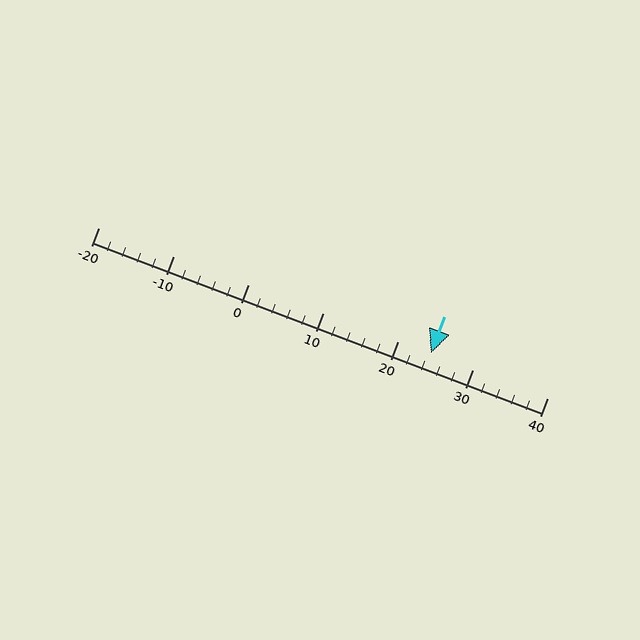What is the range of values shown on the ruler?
The ruler shows values from -20 to 40.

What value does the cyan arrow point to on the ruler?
The cyan arrow points to approximately 24.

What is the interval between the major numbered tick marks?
The major tick marks are spaced 10 units apart.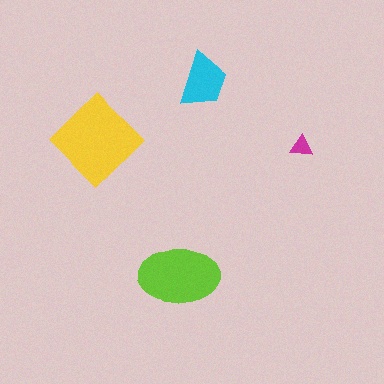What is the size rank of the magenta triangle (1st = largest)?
4th.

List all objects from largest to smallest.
The yellow diamond, the lime ellipse, the cyan trapezoid, the magenta triangle.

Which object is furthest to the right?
The magenta triangle is rightmost.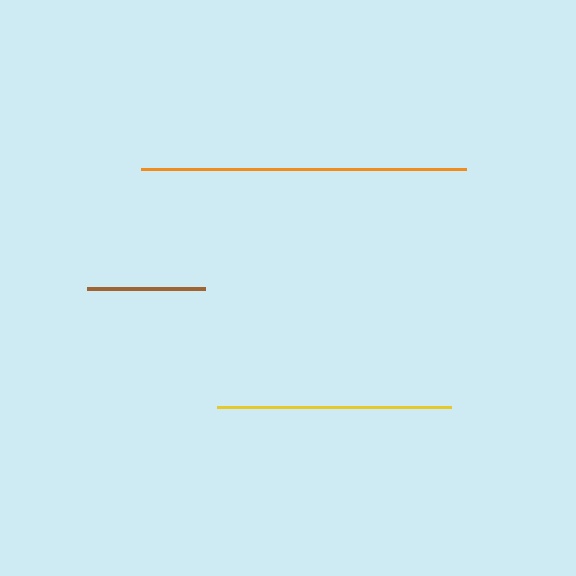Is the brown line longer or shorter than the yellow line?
The yellow line is longer than the brown line.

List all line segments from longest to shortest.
From longest to shortest: orange, yellow, brown.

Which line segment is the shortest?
The brown line is the shortest at approximately 118 pixels.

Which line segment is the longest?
The orange line is the longest at approximately 325 pixels.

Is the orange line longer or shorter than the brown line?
The orange line is longer than the brown line.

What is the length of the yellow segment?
The yellow segment is approximately 234 pixels long.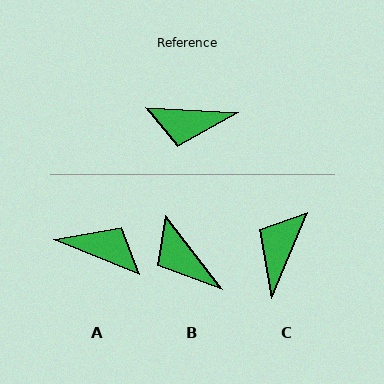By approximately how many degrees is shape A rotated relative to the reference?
Approximately 161 degrees counter-clockwise.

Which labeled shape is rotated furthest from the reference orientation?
A, about 161 degrees away.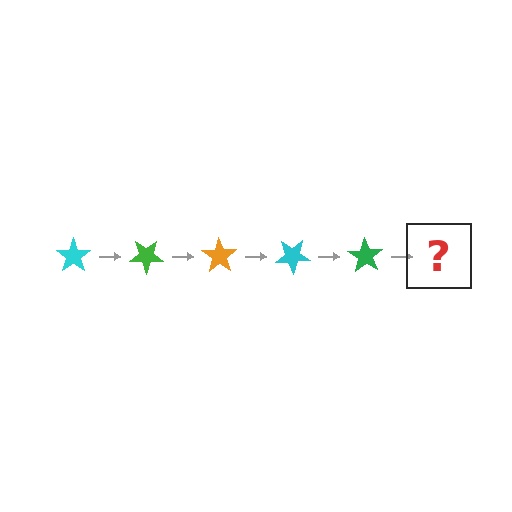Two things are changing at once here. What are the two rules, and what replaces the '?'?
The two rules are that it rotates 35 degrees each step and the color cycles through cyan, green, and orange. The '?' should be an orange star, rotated 175 degrees from the start.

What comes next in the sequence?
The next element should be an orange star, rotated 175 degrees from the start.